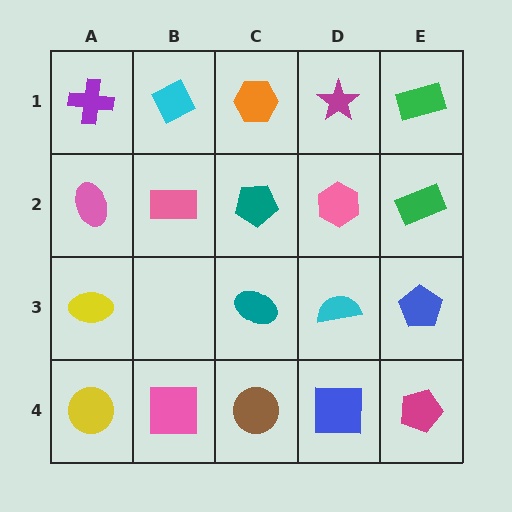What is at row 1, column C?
An orange hexagon.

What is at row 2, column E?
A green rectangle.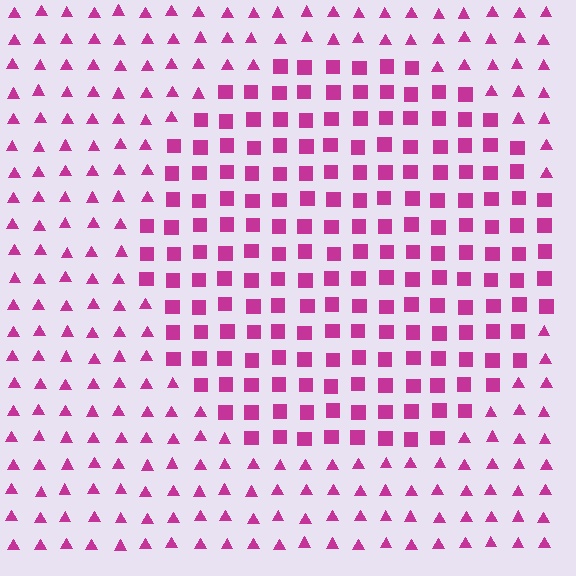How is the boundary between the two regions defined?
The boundary is defined by a change in element shape: squares inside vs. triangles outside. All elements share the same color and spacing.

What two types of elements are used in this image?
The image uses squares inside the circle region and triangles outside it.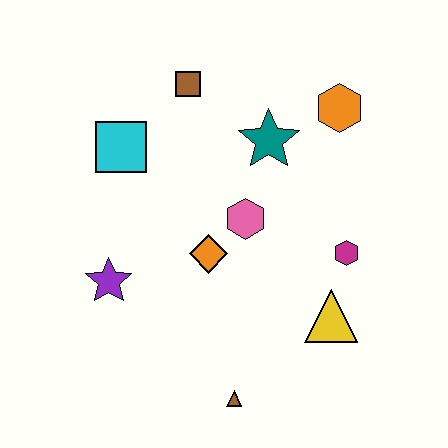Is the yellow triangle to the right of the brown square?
Yes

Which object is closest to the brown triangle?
The yellow triangle is closest to the brown triangle.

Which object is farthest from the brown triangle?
The brown square is farthest from the brown triangle.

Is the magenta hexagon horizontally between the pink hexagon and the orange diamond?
No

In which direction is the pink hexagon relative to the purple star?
The pink hexagon is to the right of the purple star.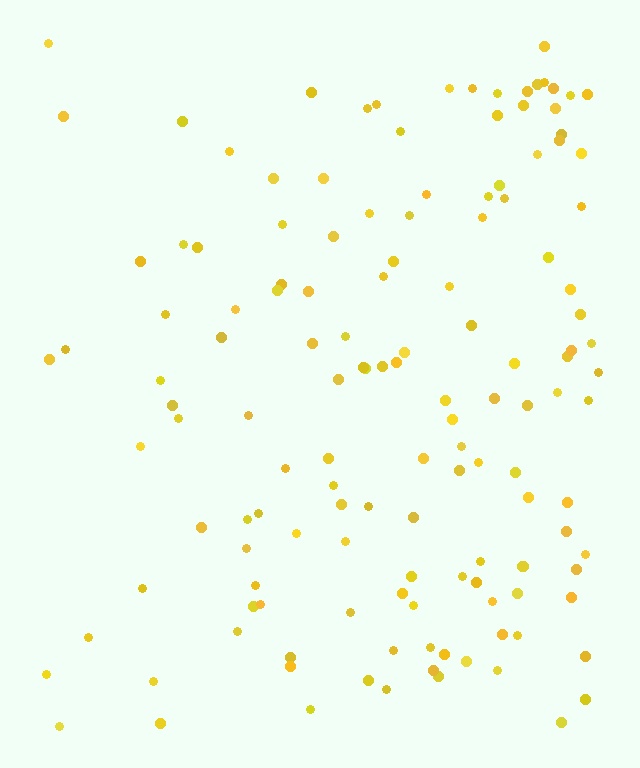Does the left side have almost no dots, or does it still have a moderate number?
Still a moderate number, just noticeably fewer than the right.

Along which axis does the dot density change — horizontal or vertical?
Horizontal.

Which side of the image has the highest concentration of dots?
The right.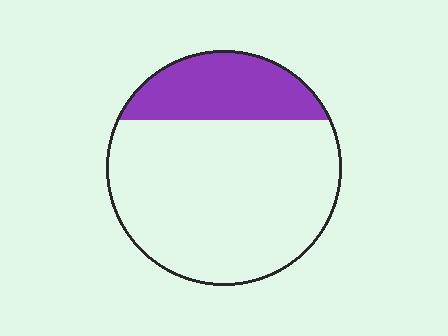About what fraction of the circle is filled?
About one quarter (1/4).